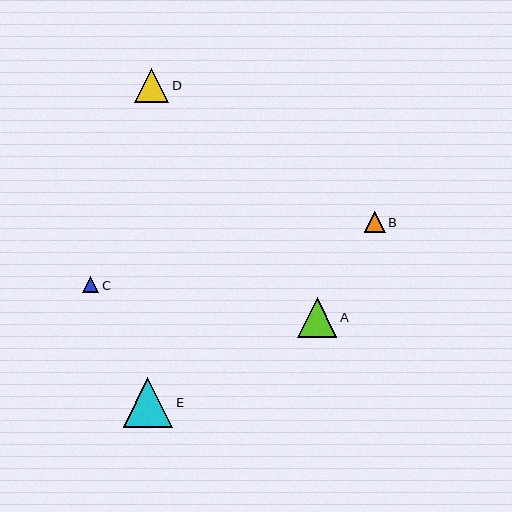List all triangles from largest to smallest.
From largest to smallest: E, A, D, B, C.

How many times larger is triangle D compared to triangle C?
Triangle D is approximately 2.1 times the size of triangle C.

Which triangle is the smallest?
Triangle C is the smallest with a size of approximately 16 pixels.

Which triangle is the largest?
Triangle E is the largest with a size of approximately 49 pixels.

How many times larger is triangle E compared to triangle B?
Triangle E is approximately 2.3 times the size of triangle B.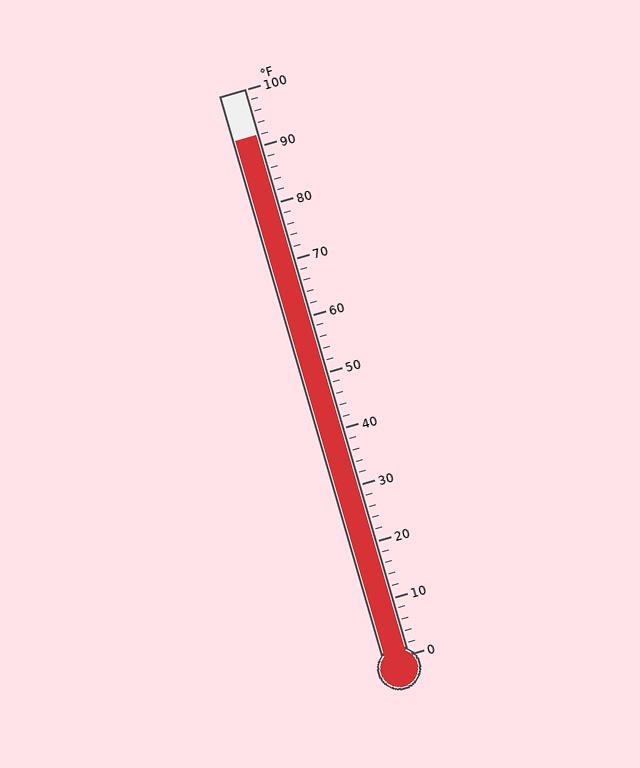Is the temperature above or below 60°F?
The temperature is above 60°F.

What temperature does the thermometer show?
The thermometer shows approximately 92°F.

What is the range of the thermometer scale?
The thermometer scale ranges from 0°F to 100°F.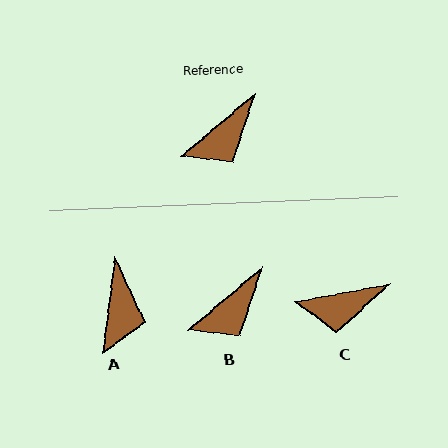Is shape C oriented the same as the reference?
No, it is off by about 29 degrees.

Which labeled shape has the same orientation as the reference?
B.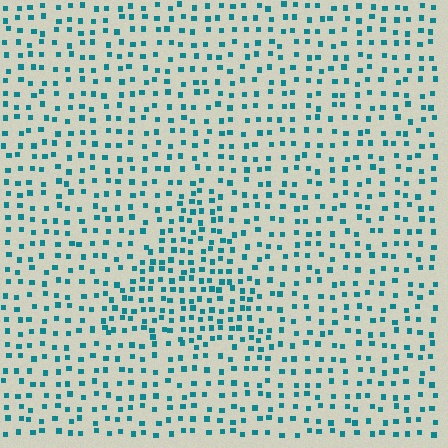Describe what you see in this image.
The image contains small teal elements arranged at two different densities. A triangle-shaped region is visible where the elements are more densely packed than the surrounding area.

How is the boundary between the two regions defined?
The boundary is defined by a change in element density (approximately 1.6x ratio). All elements are the same color, size, and shape.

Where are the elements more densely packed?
The elements are more densely packed inside the triangle boundary.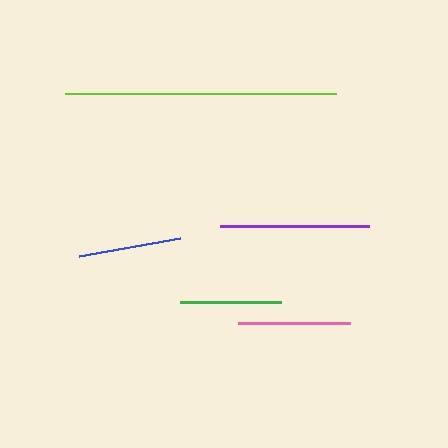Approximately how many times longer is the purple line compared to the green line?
The purple line is approximately 1.5 times the length of the green line.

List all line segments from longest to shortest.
From longest to shortest: lime, purple, pink, blue, green.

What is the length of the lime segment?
The lime segment is approximately 271 pixels long.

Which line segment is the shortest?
The green line is the shortest at approximately 101 pixels.